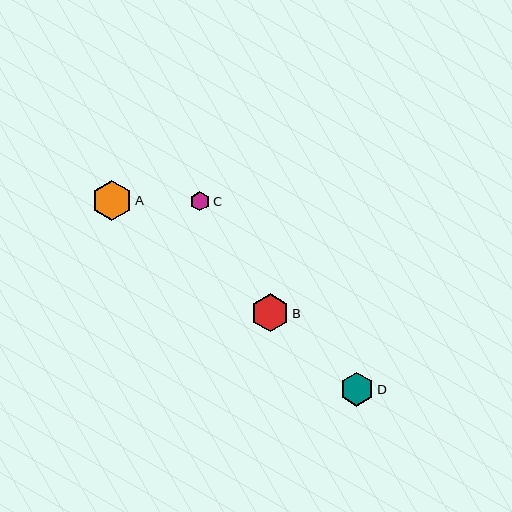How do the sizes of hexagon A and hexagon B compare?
Hexagon A and hexagon B are approximately the same size.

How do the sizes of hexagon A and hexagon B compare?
Hexagon A and hexagon B are approximately the same size.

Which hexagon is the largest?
Hexagon A is the largest with a size of approximately 40 pixels.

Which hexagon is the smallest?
Hexagon C is the smallest with a size of approximately 20 pixels.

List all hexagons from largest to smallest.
From largest to smallest: A, B, D, C.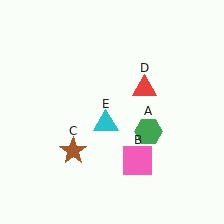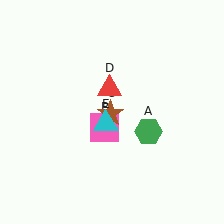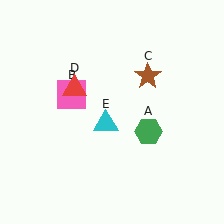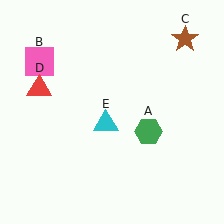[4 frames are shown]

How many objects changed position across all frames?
3 objects changed position: pink square (object B), brown star (object C), red triangle (object D).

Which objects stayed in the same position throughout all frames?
Green hexagon (object A) and cyan triangle (object E) remained stationary.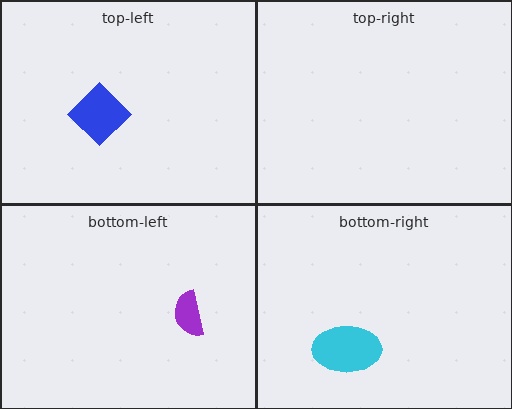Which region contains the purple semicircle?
The bottom-left region.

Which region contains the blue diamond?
The top-left region.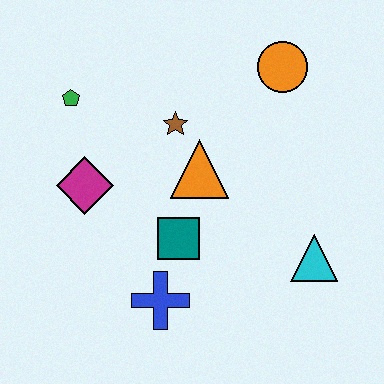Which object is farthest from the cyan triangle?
The green pentagon is farthest from the cyan triangle.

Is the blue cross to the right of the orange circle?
No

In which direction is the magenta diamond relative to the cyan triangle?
The magenta diamond is to the left of the cyan triangle.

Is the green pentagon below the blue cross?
No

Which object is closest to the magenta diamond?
The green pentagon is closest to the magenta diamond.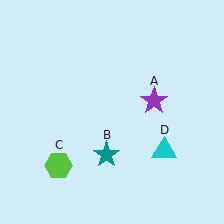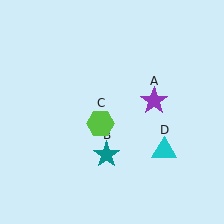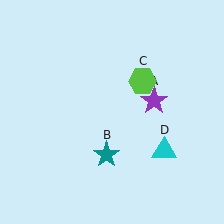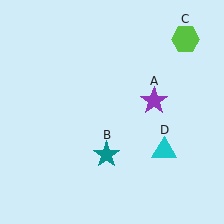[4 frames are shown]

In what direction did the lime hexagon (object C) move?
The lime hexagon (object C) moved up and to the right.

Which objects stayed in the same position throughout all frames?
Purple star (object A) and teal star (object B) and cyan triangle (object D) remained stationary.